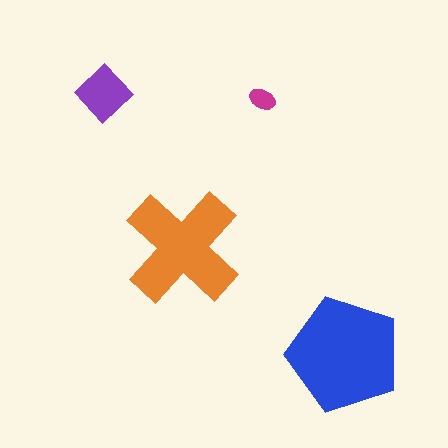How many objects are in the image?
There are 4 objects in the image.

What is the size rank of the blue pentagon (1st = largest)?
1st.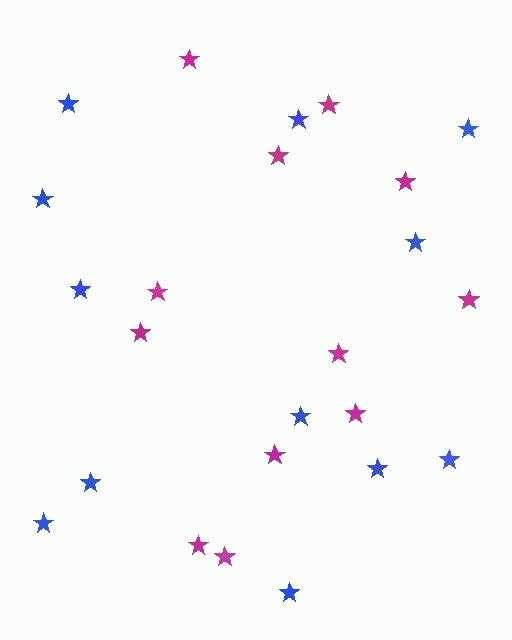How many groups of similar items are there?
There are 2 groups: one group of blue stars (12) and one group of magenta stars (12).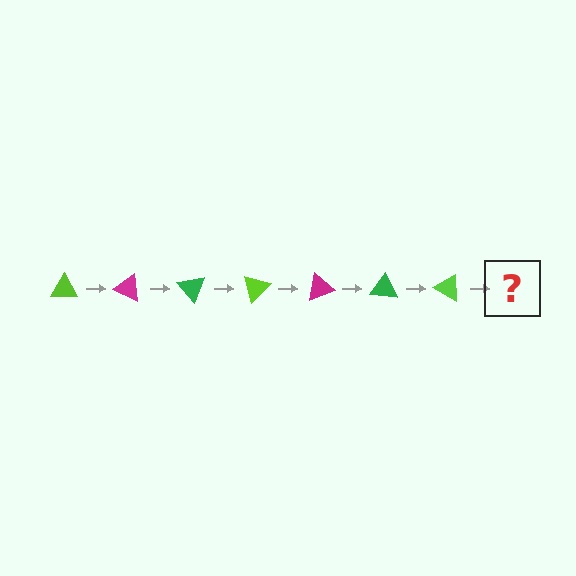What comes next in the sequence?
The next element should be a magenta triangle, rotated 175 degrees from the start.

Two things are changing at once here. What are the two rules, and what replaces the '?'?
The two rules are that it rotates 25 degrees each step and the color cycles through lime, magenta, and green. The '?' should be a magenta triangle, rotated 175 degrees from the start.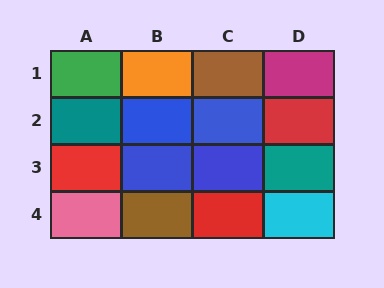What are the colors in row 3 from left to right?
Red, blue, blue, teal.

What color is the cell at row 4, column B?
Brown.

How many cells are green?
1 cell is green.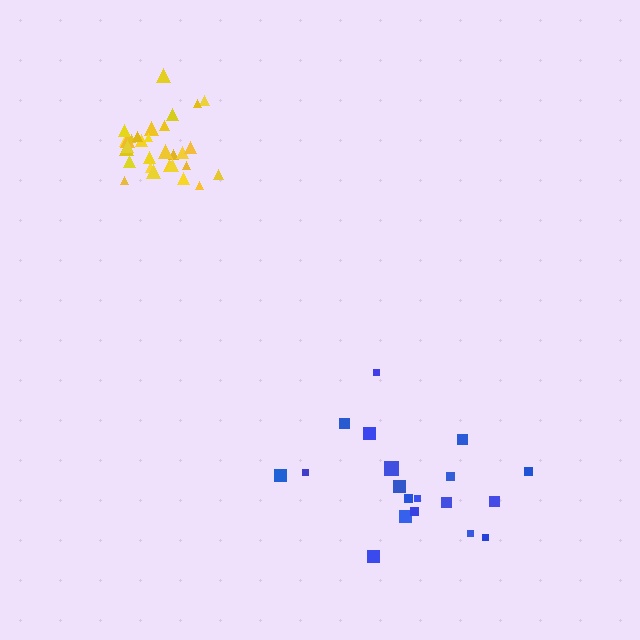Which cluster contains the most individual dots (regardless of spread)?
Yellow (30).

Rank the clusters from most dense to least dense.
yellow, blue.